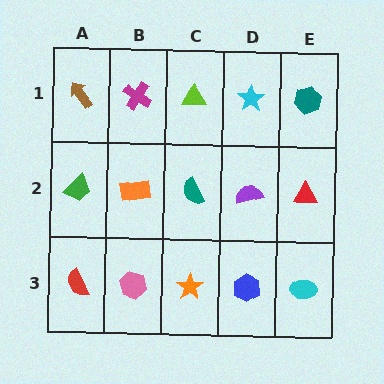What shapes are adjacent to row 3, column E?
A red triangle (row 2, column E), a blue hexagon (row 3, column D).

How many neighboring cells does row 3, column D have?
3.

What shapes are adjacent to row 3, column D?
A purple semicircle (row 2, column D), an orange star (row 3, column C), a cyan ellipse (row 3, column E).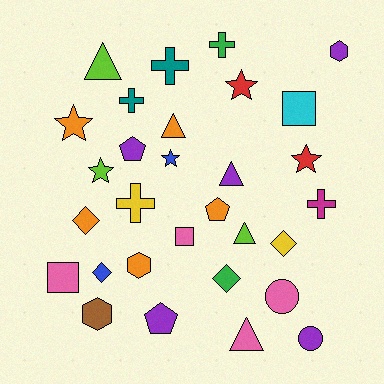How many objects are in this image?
There are 30 objects.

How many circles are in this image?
There are 2 circles.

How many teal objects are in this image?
There are 2 teal objects.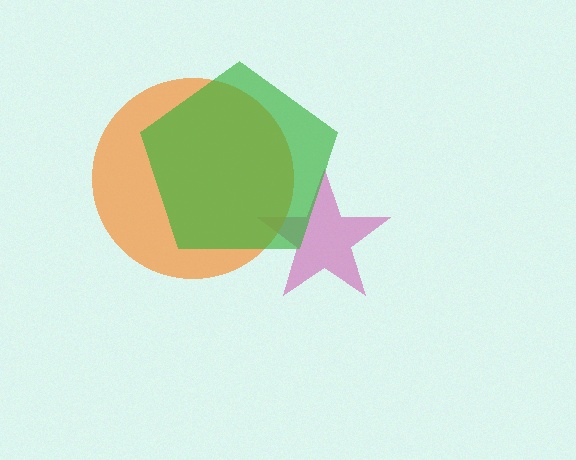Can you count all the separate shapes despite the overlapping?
Yes, there are 3 separate shapes.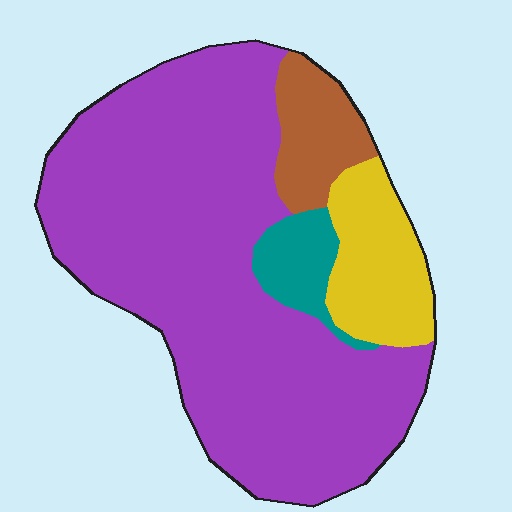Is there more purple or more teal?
Purple.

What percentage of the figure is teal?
Teal covers around 5% of the figure.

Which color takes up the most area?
Purple, at roughly 75%.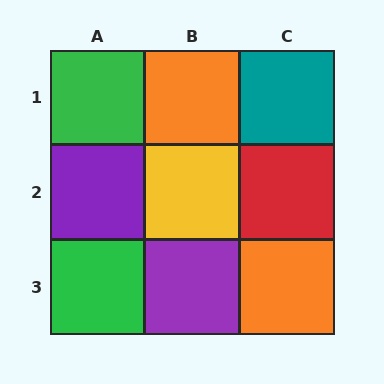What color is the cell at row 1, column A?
Green.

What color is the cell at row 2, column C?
Red.